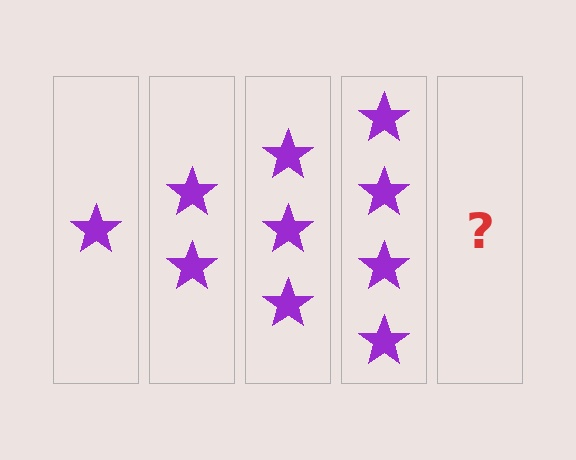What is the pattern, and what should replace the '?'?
The pattern is that each step adds one more star. The '?' should be 5 stars.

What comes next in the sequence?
The next element should be 5 stars.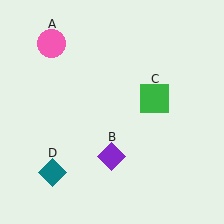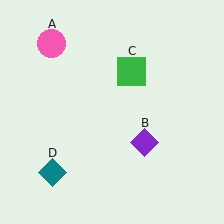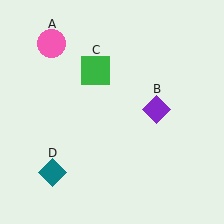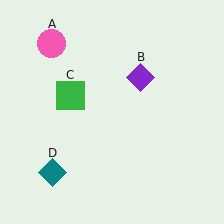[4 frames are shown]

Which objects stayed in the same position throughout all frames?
Pink circle (object A) and teal diamond (object D) remained stationary.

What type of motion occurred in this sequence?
The purple diamond (object B), green square (object C) rotated counterclockwise around the center of the scene.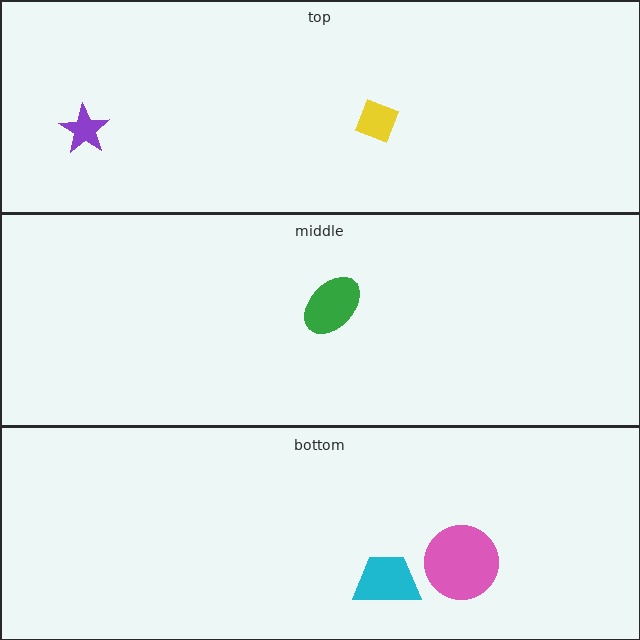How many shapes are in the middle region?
1.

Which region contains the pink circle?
The bottom region.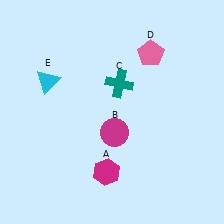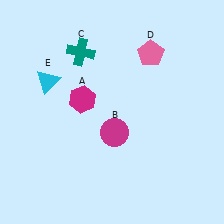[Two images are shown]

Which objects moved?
The objects that moved are: the magenta hexagon (A), the teal cross (C).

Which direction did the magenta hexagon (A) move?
The magenta hexagon (A) moved up.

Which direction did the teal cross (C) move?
The teal cross (C) moved left.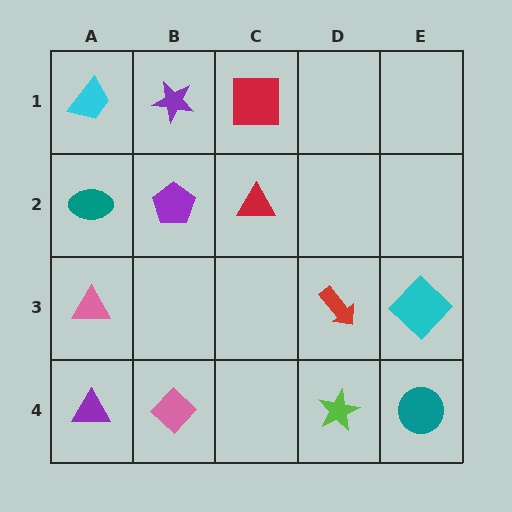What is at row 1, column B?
A purple star.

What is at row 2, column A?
A teal ellipse.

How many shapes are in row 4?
4 shapes.